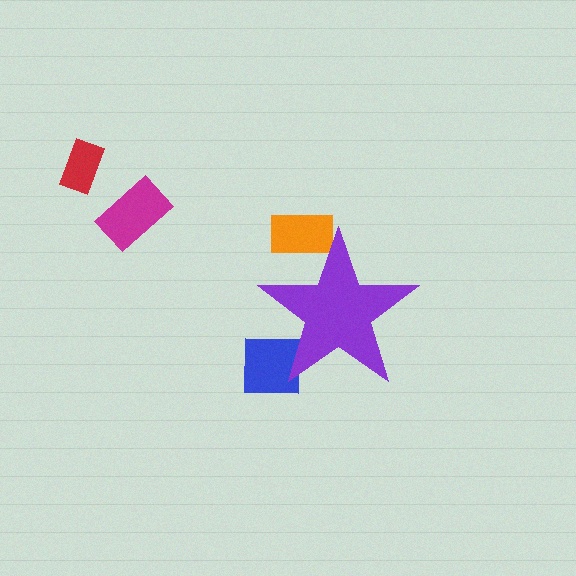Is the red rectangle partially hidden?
No, the red rectangle is fully visible.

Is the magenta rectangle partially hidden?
No, the magenta rectangle is fully visible.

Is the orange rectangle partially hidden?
Yes, the orange rectangle is partially hidden behind the purple star.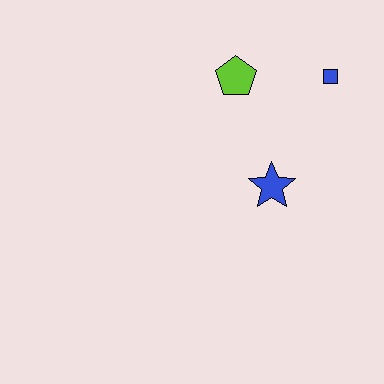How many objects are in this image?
There are 3 objects.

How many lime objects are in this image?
There is 1 lime object.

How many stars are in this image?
There is 1 star.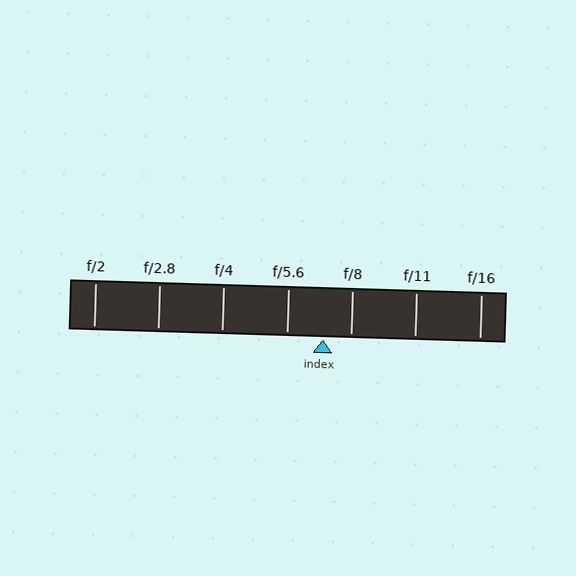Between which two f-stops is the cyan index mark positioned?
The index mark is between f/5.6 and f/8.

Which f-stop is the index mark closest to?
The index mark is closest to f/8.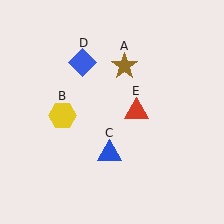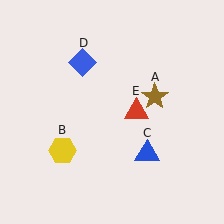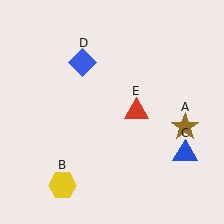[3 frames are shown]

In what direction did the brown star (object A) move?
The brown star (object A) moved down and to the right.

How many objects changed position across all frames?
3 objects changed position: brown star (object A), yellow hexagon (object B), blue triangle (object C).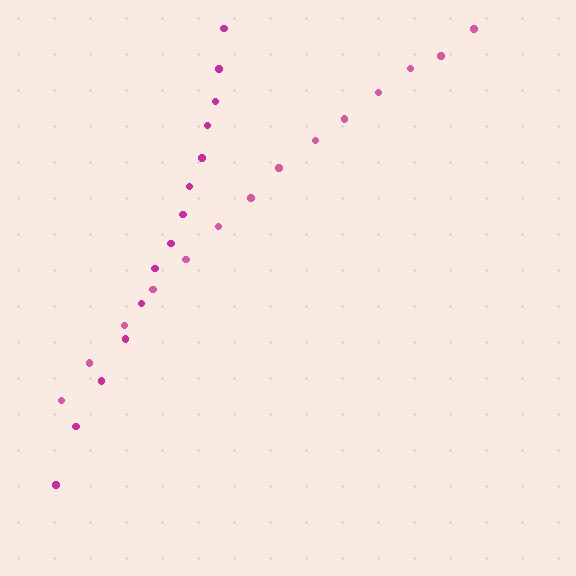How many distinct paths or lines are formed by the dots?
There are 2 distinct paths.